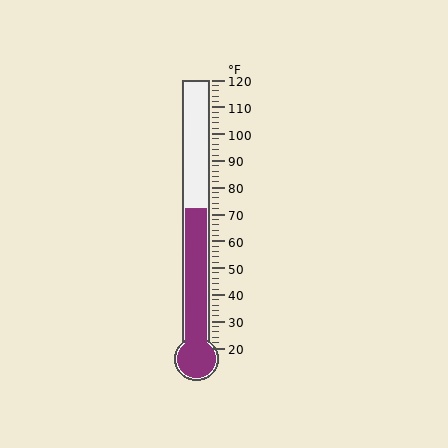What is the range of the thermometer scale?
The thermometer scale ranges from 20°F to 120°F.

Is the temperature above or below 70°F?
The temperature is above 70°F.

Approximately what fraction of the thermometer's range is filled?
The thermometer is filled to approximately 50% of its range.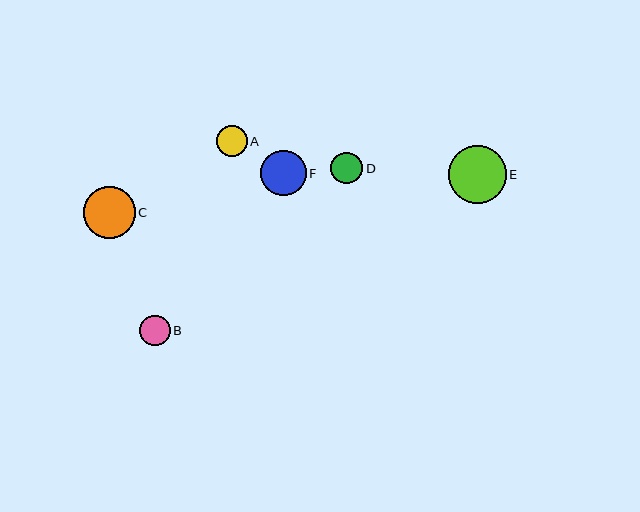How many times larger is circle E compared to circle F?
Circle E is approximately 1.3 times the size of circle F.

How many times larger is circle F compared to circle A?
Circle F is approximately 1.5 times the size of circle A.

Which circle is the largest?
Circle E is the largest with a size of approximately 58 pixels.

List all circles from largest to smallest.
From largest to smallest: E, C, F, D, A, B.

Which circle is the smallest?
Circle B is the smallest with a size of approximately 30 pixels.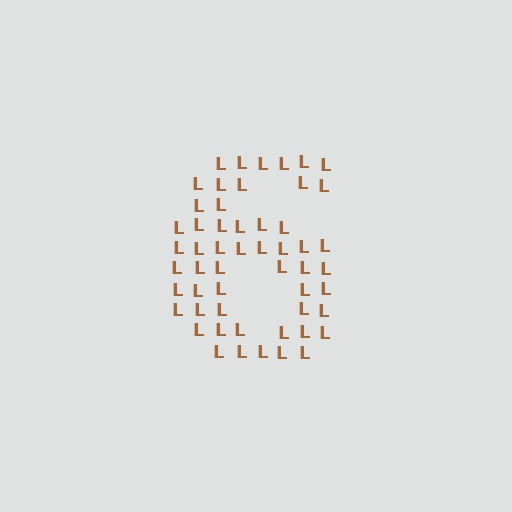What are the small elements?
The small elements are letter L's.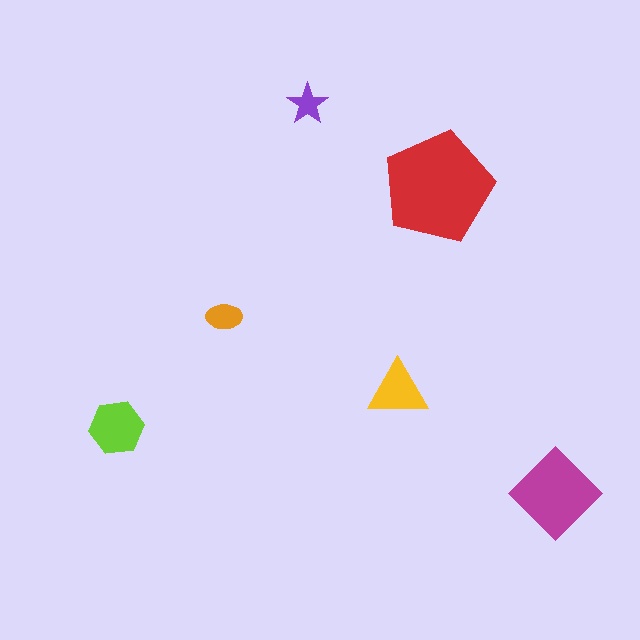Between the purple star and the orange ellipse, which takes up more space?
The orange ellipse.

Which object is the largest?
The red pentagon.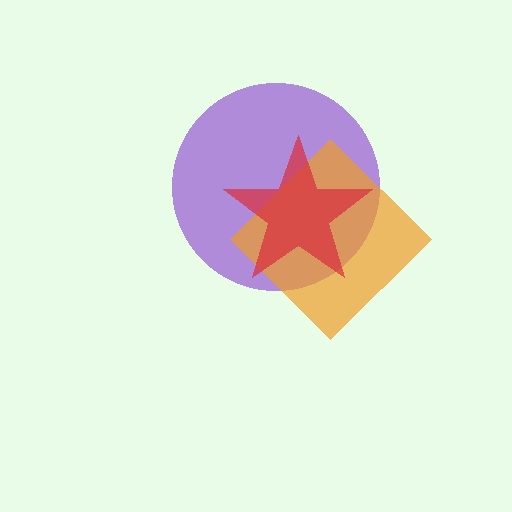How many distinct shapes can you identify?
There are 3 distinct shapes: a purple circle, an orange diamond, a red star.